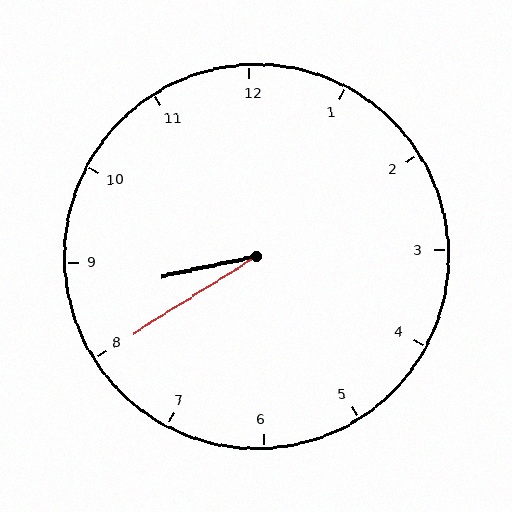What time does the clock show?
8:40.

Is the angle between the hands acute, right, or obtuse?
It is acute.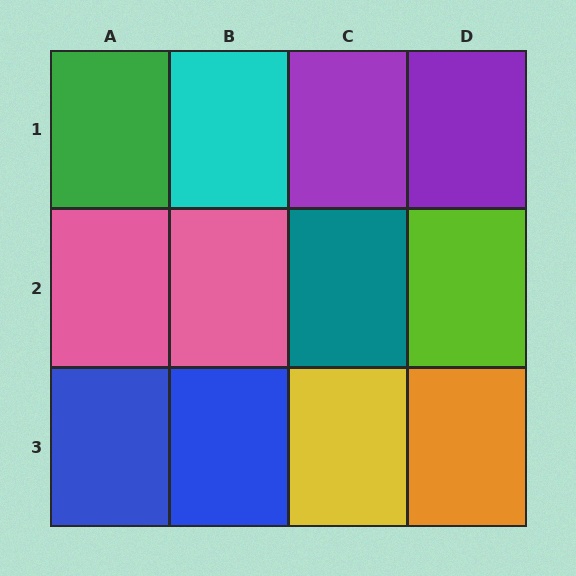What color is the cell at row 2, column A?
Pink.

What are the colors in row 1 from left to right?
Green, cyan, purple, purple.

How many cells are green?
1 cell is green.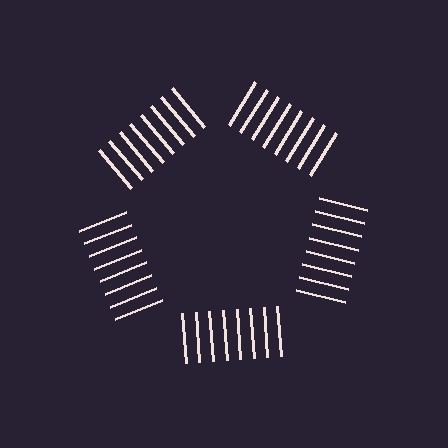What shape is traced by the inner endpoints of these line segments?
An illusory pentagon — the line segments terminate on its edges but no continuous stroke is drawn.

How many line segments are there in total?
40 — 8 along each of the 5 edges.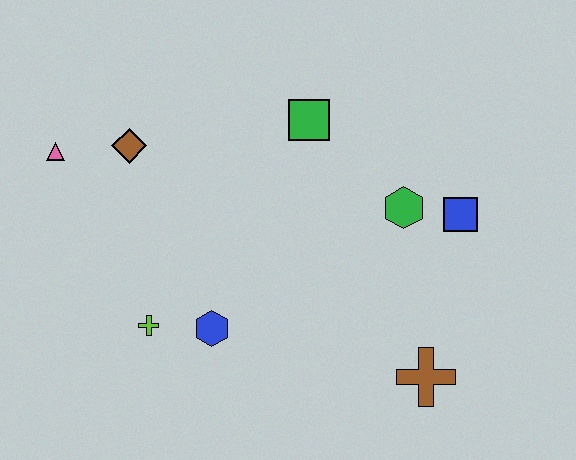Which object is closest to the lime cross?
The blue hexagon is closest to the lime cross.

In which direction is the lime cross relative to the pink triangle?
The lime cross is below the pink triangle.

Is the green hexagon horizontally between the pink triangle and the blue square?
Yes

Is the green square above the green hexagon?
Yes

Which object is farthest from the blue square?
The pink triangle is farthest from the blue square.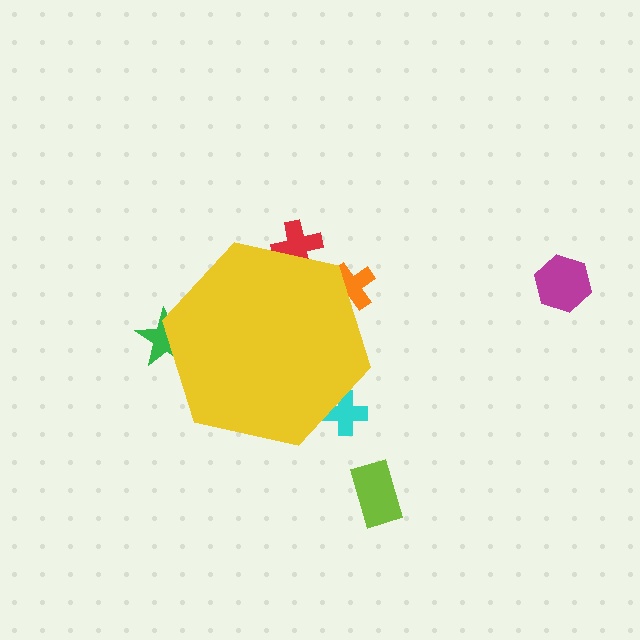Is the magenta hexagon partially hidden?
No, the magenta hexagon is fully visible.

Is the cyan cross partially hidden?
Yes, the cyan cross is partially hidden behind the yellow hexagon.